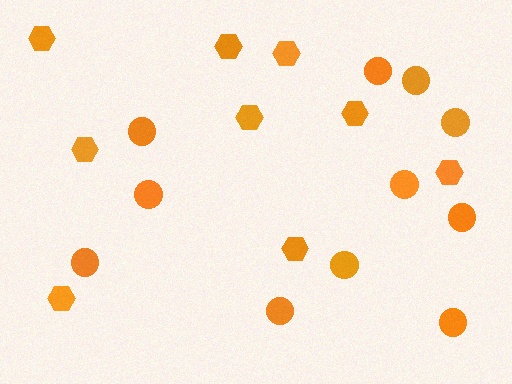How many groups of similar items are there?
There are 2 groups: one group of hexagons (9) and one group of circles (11).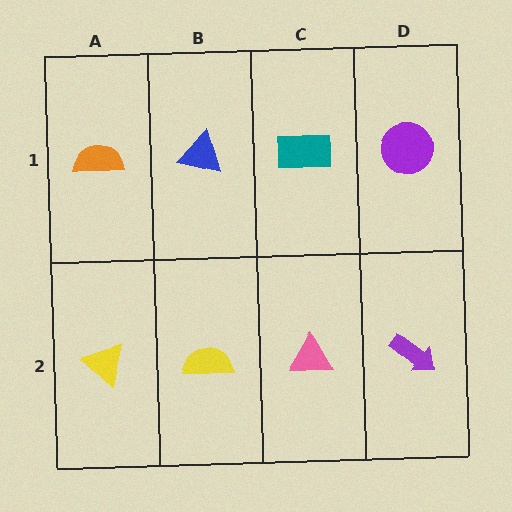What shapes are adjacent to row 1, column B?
A yellow semicircle (row 2, column B), an orange semicircle (row 1, column A), a teal rectangle (row 1, column C).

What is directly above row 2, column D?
A purple circle.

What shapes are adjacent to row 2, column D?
A purple circle (row 1, column D), a pink triangle (row 2, column C).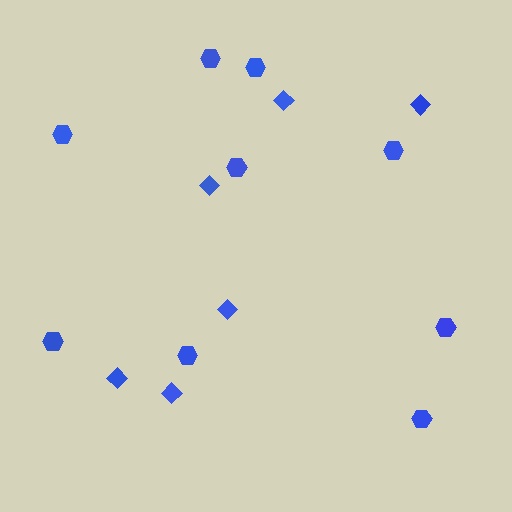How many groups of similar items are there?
There are 2 groups: one group of hexagons (9) and one group of diamonds (6).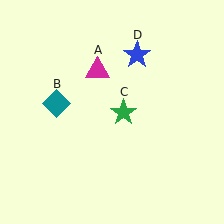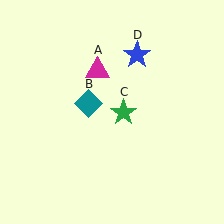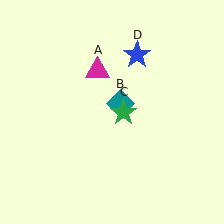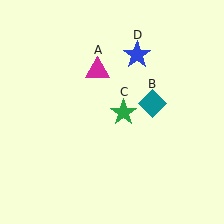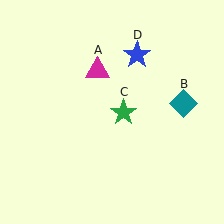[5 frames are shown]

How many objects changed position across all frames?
1 object changed position: teal diamond (object B).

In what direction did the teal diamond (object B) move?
The teal diamond (object B) moved right.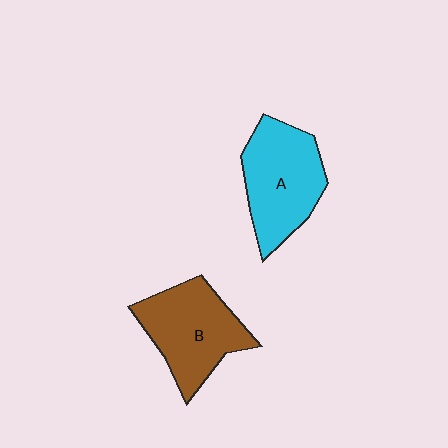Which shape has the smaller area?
Shape B (brown).